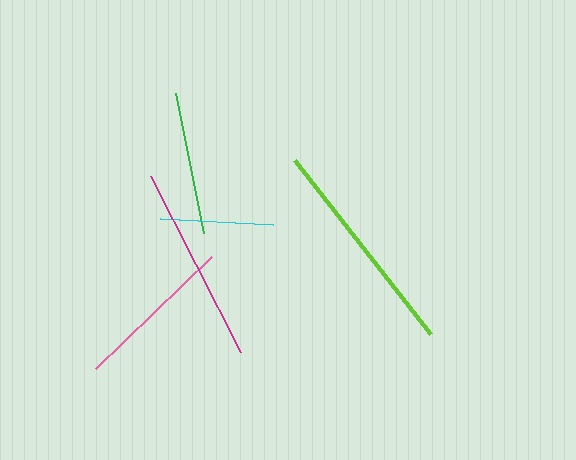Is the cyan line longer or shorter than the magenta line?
The magenta line is longer than the cyan line.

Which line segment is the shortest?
The cyan line is the shortest at approximately 114 pixels.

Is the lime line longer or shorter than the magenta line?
The lime line is longer than the magenta line.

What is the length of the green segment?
The green segment is approximately 143 pixels long.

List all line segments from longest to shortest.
From longest to shortest: lime, magenta, pink, green, cyan.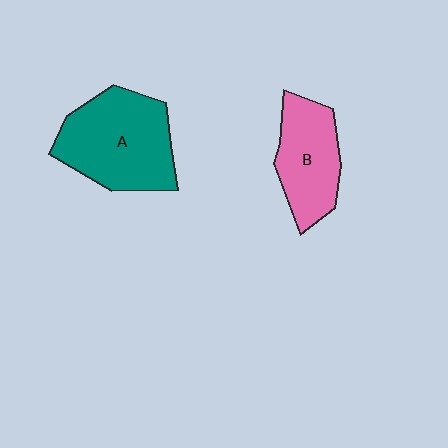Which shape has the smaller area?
Shape B (pink).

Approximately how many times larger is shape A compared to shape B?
Approximately 1.4 times.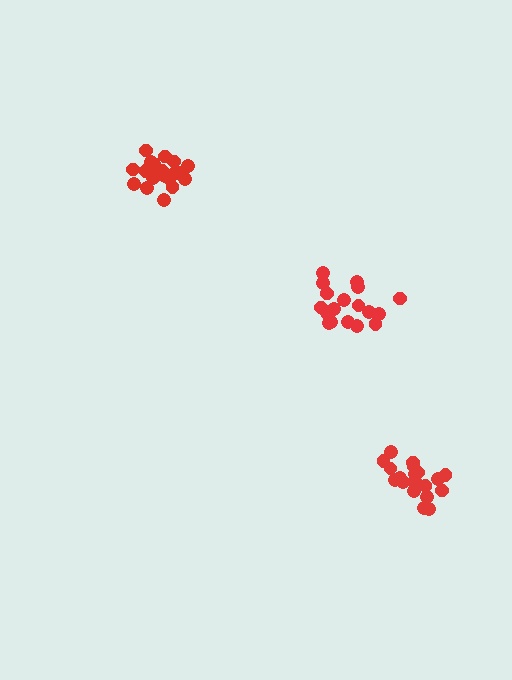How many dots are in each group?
Group 1: 18 dots, Group 2: 20 dots, Group 3: 20 dots (58 total).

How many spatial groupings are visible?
There are 3 spatial groupings.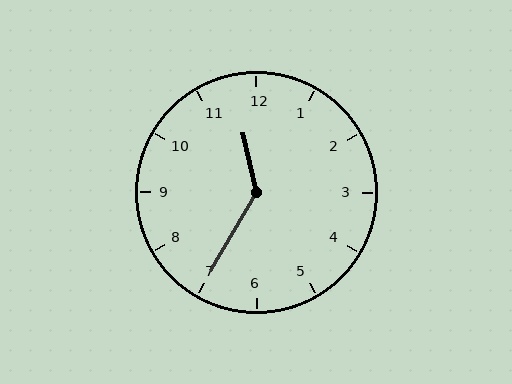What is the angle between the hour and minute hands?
Approximately 138 degrees.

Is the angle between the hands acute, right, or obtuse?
It is obtuse.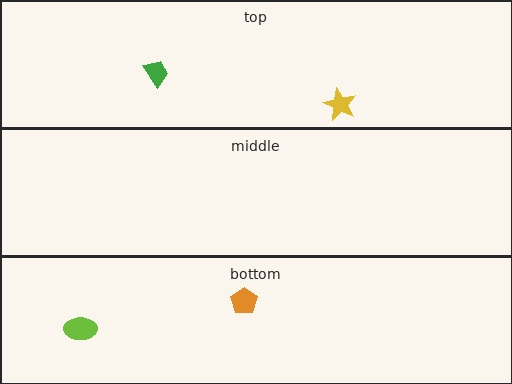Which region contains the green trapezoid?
The top region.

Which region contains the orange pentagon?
The bottom region.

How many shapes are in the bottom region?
2.